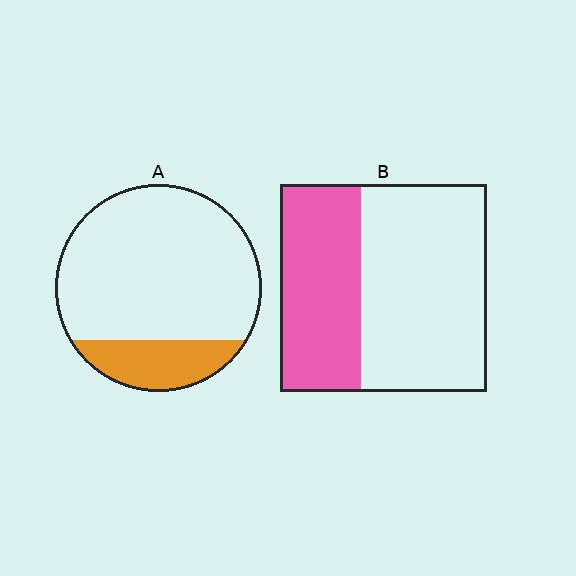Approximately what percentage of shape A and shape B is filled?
A is approximately 20% and B is approximately 40%.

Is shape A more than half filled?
No.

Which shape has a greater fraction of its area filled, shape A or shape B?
Shape B.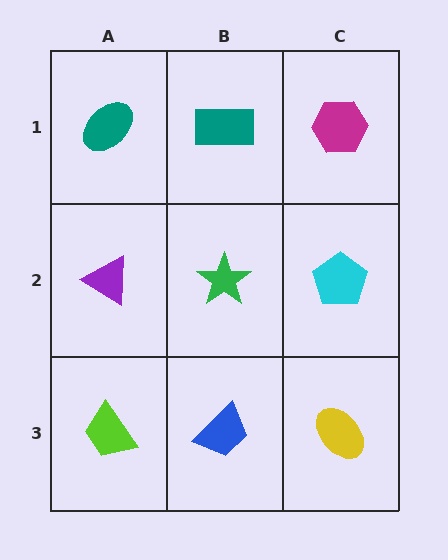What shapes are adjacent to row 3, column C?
A cyan pentagon (row 2, column C), a blue trapezoid (row 3, column B).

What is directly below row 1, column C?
A cyan pentagon.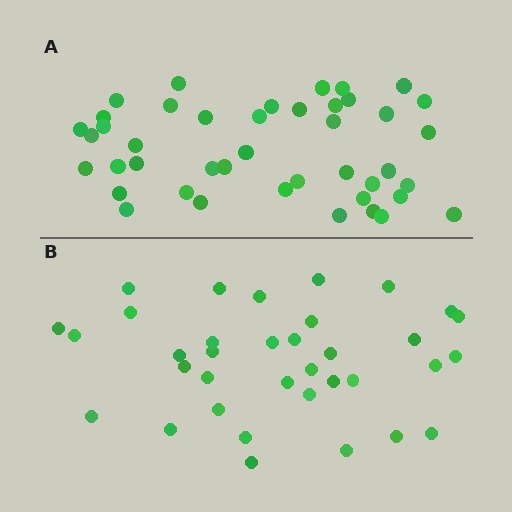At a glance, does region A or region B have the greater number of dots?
Region A (the top region) has more dots.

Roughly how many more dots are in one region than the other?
Region A has roughly 8 or so more dots than region B.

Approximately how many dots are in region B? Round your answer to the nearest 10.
About 40 dots. (The exact count is 35, which rounds to 40.)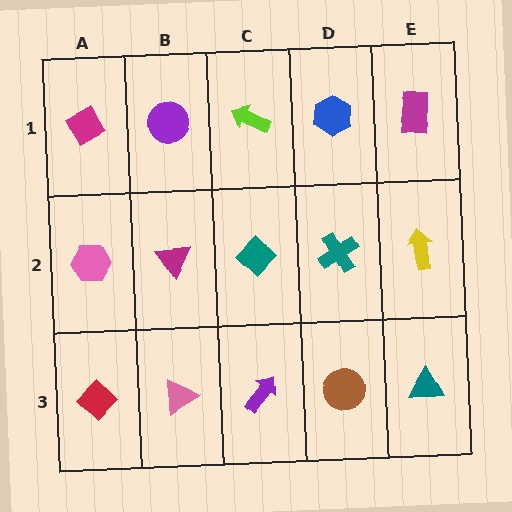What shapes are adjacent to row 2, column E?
A magenta rectangle (row 1, column E), a teal triangle (row 3, column E), a teal cross (row 2, column D).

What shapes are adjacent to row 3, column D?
A teal cross (row 2, column D), a purple arrow (row 3, column C), a teal triangle (row 3, column E).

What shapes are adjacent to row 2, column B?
A purple circle (row 1, column B), a pink triangle (row 3, column B), a pink hexagon (row 2, column A), a teal diamond (row 2, column C).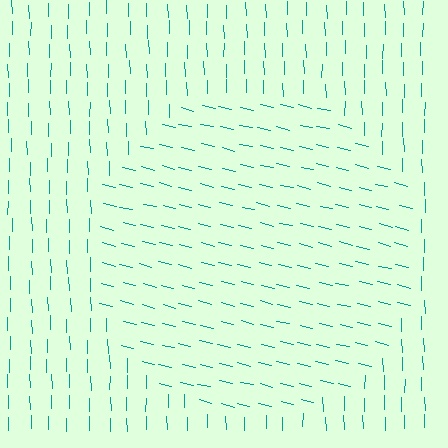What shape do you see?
I see a circle.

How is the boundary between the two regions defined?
The boundary is defined purely by a change in line orientation (approximately 75 degrees difference). All lines are the same color and thickness.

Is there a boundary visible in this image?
Yes, there is a texture boundary formed by a change in line orientation.